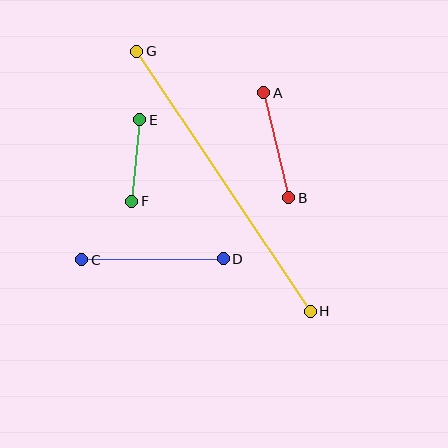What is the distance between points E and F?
The distance is approximately 81 pixels.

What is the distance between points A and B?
The distance is approximately 108 pixels.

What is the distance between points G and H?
The distance is approximately 313 pixels.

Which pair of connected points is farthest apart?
Points G and H are farthest apart.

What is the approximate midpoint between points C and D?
The midpoint is at approximately (153, 259) pixels.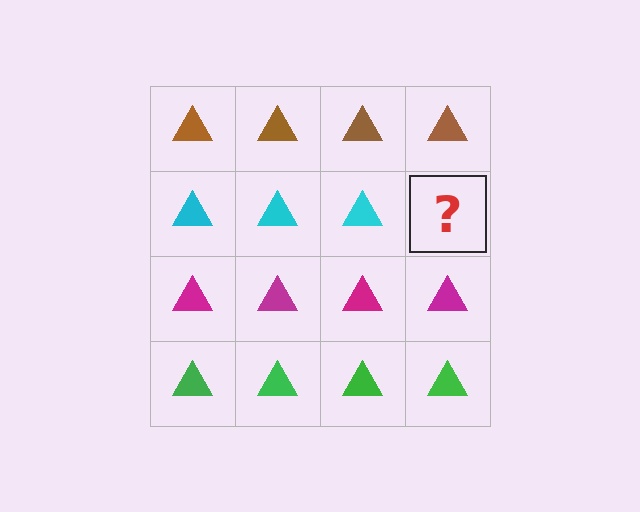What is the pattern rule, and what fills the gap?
The rule is that each row has a consistent color. The gap should be filled with a cyan triangle.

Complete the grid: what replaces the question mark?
The question mark should be replaced with a cyan triangle.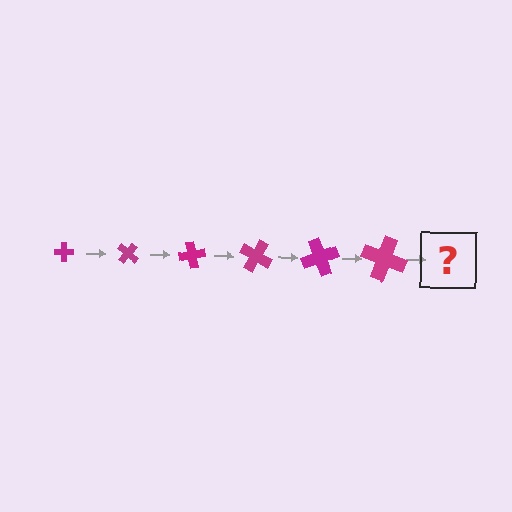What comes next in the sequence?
The next element should be a cross, larger than the previous one and rotated 240 degrees from the start.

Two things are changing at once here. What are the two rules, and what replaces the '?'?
The two rules are that the cross grows larger each step and it rotates 40 degrees each step. The '?' should be a cross, larger than the previous one and rotated 240 degrees from the start.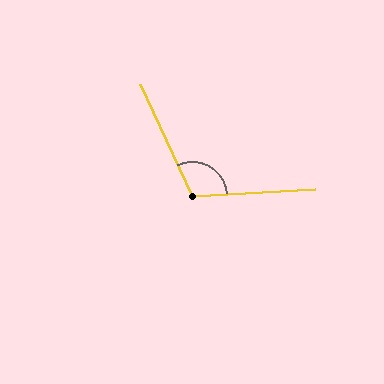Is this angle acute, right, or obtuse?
It is obtuse.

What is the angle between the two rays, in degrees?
Approximately 111 degrees.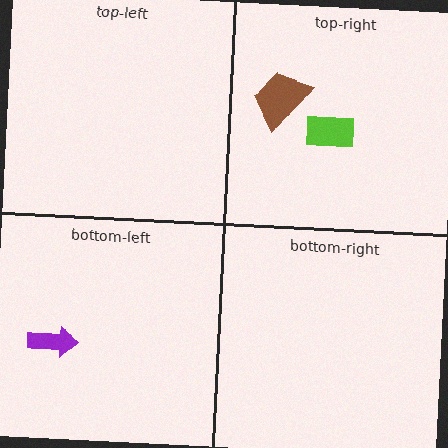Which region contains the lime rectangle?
The top-right region.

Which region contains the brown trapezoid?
The top-right region.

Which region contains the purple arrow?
The bottom-left region.